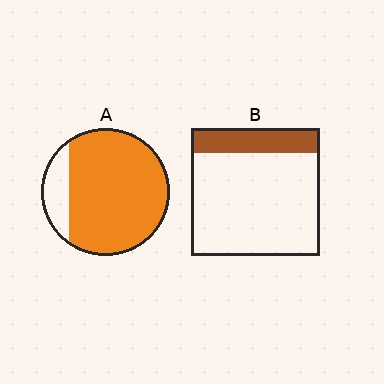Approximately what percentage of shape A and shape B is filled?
A is approximately 85% and B is approximately 20%.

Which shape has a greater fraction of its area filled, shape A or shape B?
Shape A.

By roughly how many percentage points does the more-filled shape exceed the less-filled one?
By roughly 65 percentage points (A over B).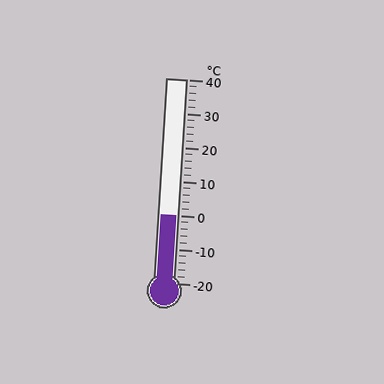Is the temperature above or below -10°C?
The temperature is above -10°C.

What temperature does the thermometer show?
The thermometer shows approximately 0°C.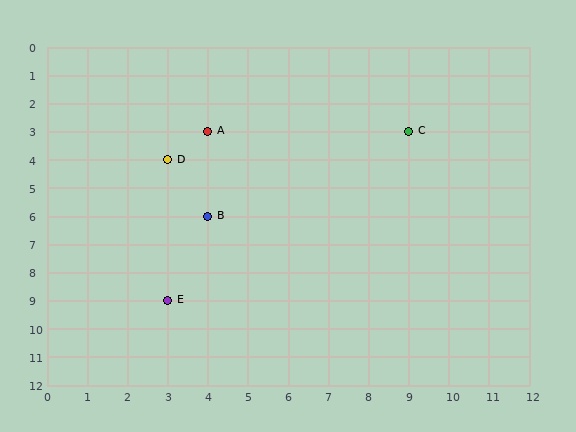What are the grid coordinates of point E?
Point E is at grid coordinates (3, 9).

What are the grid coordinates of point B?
Point B is at grid coordinates (4, 6).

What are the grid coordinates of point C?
Point C is at grid coordinates (9, 3).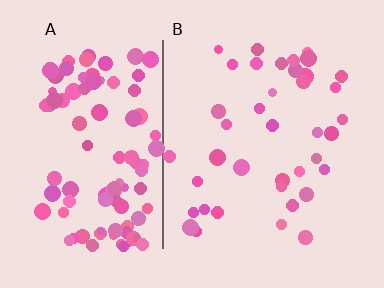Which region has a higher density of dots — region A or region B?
A (the left).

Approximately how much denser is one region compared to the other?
Approximately 2.8× — region A over region B.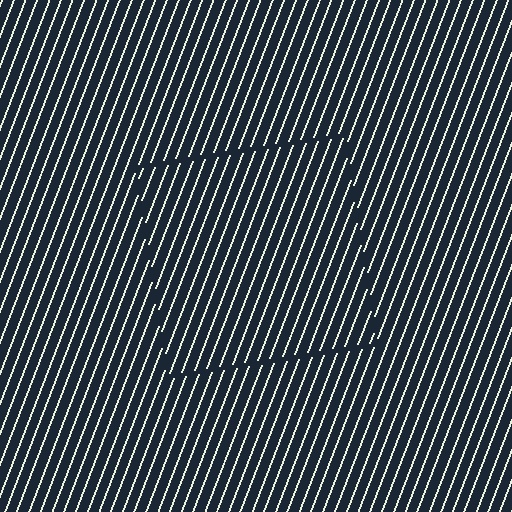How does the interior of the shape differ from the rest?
The interior of the shape contains the same grating, shifted by half a period — the contour is defined by the phase discontinuity where line-ends from the inner and outer gratings abut.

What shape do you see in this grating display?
An illusory square. The interior of the shape contains the same grating, shifted by half a period — the contour is defined by the phase discontinuity where line-ends from the inner and outer gratings abut.